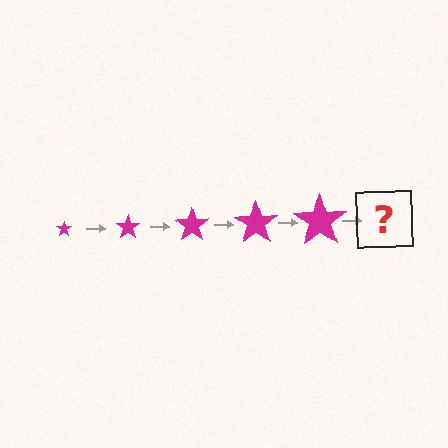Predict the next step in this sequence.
The next step is a magenta star, larger than the previous one.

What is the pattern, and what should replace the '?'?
The pattern is that the star gets progressively larger each step. The '?' should be a magenta star, larger than the previous one.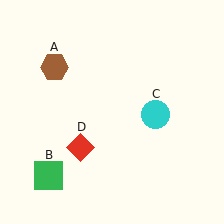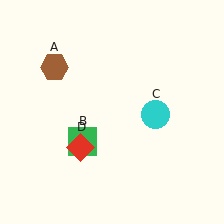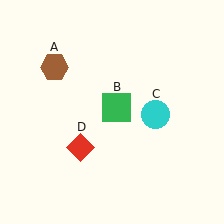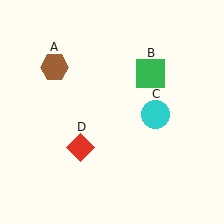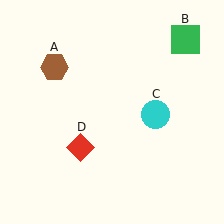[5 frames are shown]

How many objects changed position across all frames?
1 object changed position: green square (object B).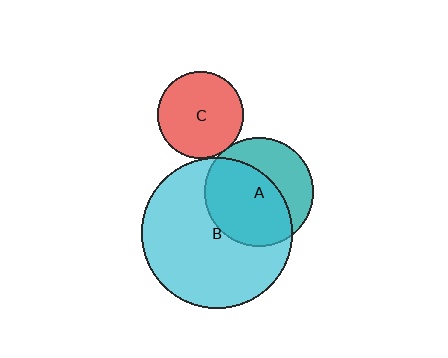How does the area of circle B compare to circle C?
Approximately 3.0 times.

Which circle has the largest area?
Circle B (cyan).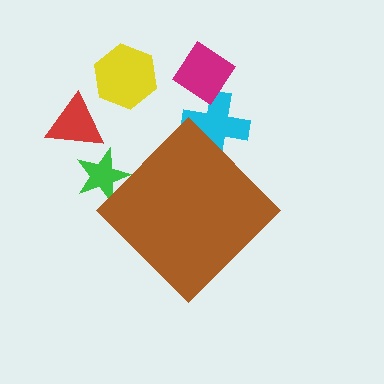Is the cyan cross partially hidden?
Yes, the cyan cross is partially hidden behind the brown diamond.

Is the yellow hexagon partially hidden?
No, the yellow hexagon is fully visible.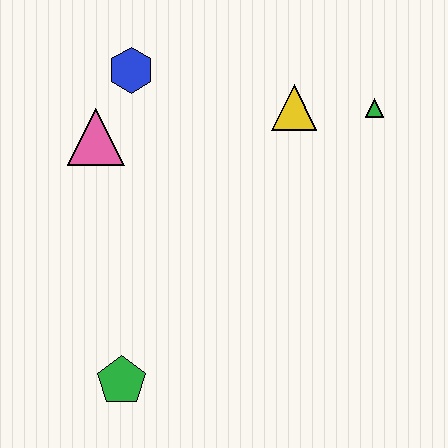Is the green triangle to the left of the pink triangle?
No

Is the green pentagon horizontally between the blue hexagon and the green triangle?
No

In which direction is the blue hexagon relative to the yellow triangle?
The blue hexagon is to the left of the yellow triangle.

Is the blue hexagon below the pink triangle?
No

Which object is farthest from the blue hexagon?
The green pentagon is farthest from the blue hexagon.